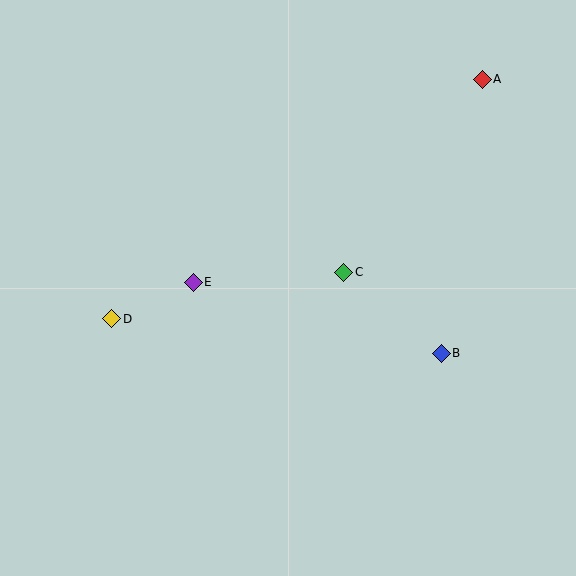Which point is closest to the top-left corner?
Point D is closest to the top-left corner.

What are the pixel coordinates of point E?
Point E is at (193, 282).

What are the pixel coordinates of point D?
Point D is at (112, 319).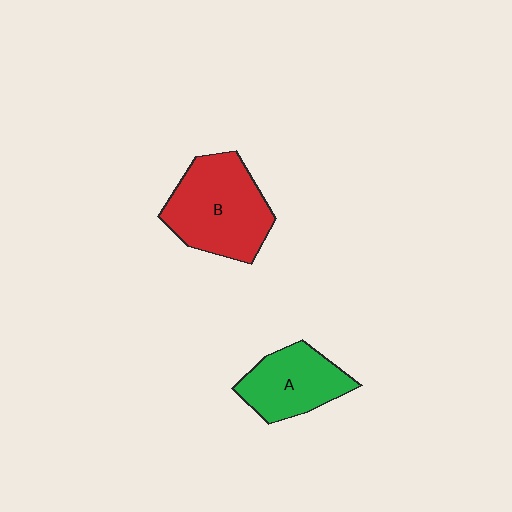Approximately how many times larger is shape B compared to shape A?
Approximately 1.4 times.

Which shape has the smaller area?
Shape A (green).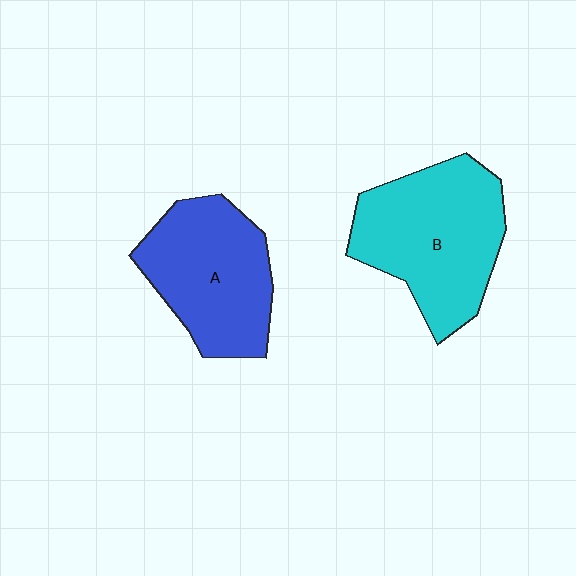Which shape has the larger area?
Shape B (cyan).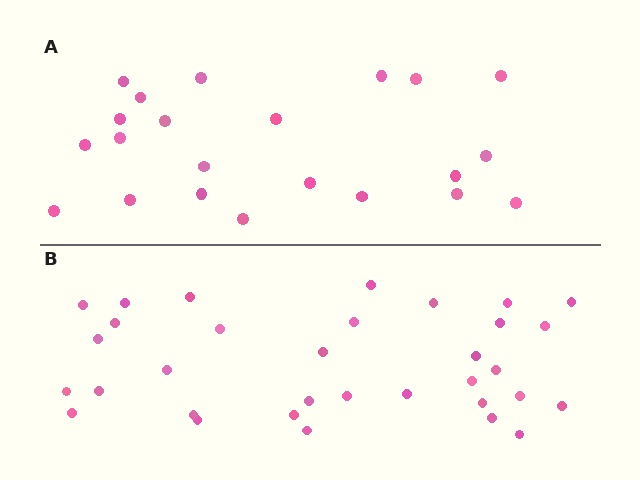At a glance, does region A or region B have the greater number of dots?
Region B (the bottom region) has more dots.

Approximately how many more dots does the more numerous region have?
Region B has roughly 12 or so more dots than region A.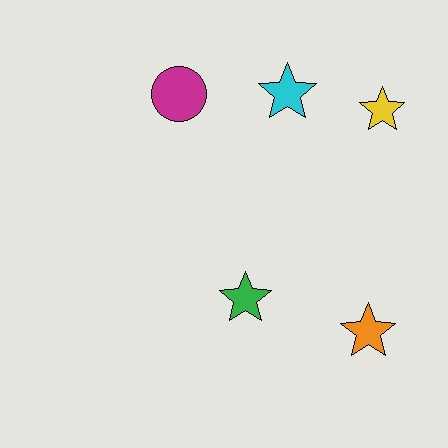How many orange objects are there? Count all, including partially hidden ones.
There is 1 orange object.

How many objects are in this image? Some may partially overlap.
There are 5 objects.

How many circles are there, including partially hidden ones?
There is 1 circle.